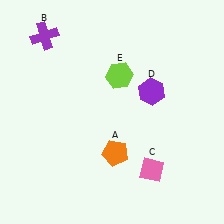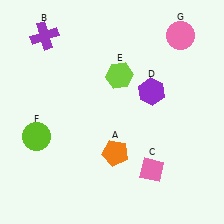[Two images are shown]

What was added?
A lime circle (F), a pink circle (G) were added in Image 2.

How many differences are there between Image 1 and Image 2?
There are 2 differences between the two images.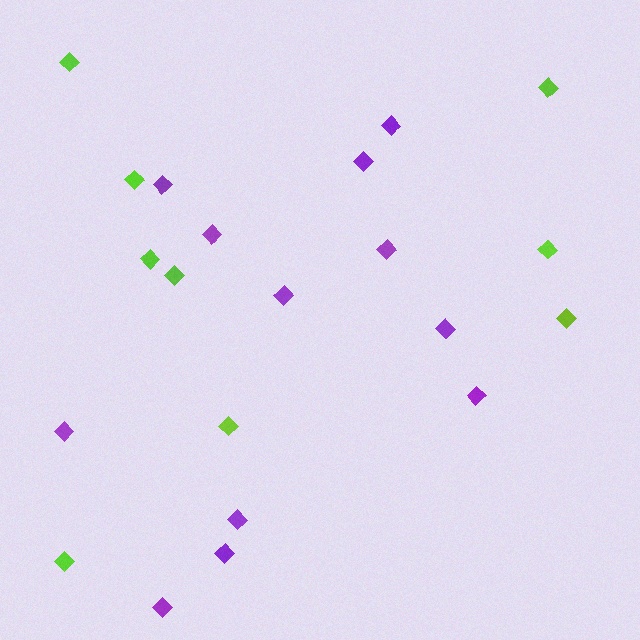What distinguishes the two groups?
There are 2 groups: one group of purple diamonds (12) and one group of lime diamonds (9).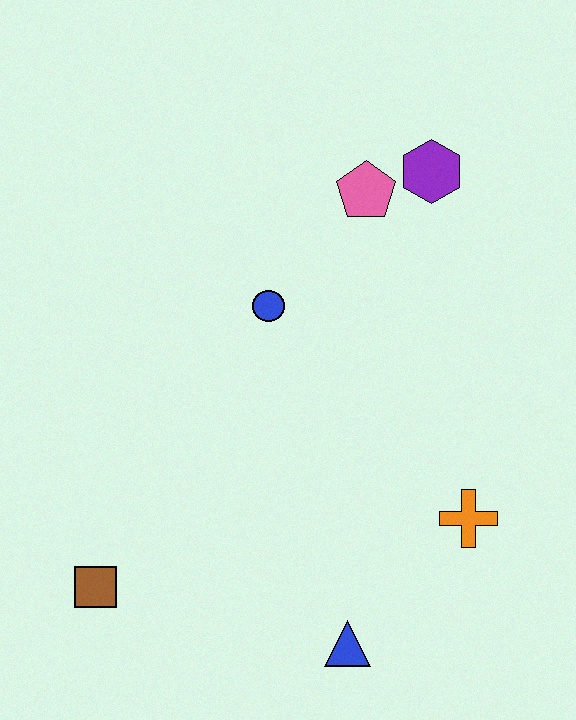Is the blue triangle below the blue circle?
Yes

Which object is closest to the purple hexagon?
The pink pentagon is closest to the purple hexagon.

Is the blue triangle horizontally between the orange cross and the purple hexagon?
No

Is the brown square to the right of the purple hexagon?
No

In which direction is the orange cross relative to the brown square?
The orange cross is to the right of the brown square.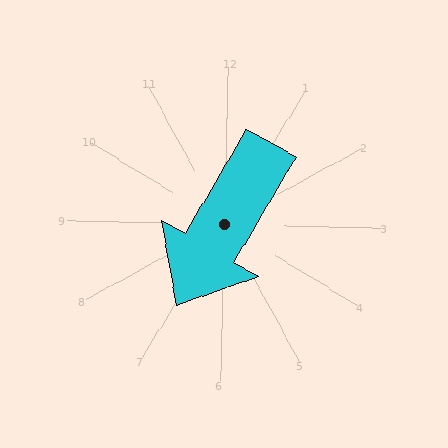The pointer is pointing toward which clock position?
Roughly 7 o'clock.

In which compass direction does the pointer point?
Southwest.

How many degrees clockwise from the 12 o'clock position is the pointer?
Approximately 209 degrees.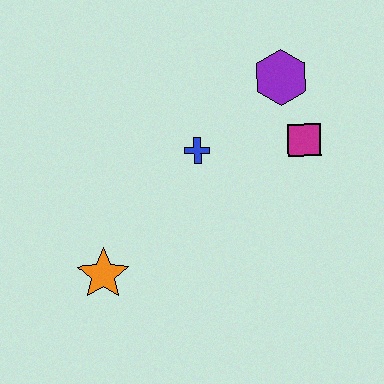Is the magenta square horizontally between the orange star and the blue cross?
No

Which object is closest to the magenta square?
The purple hexagon is closest to the magenta square.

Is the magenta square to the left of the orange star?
No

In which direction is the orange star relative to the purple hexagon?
The orange star is below the purple hexagon.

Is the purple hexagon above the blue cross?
Yes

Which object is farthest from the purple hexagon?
The orange star is farthest from the purple hexagon.